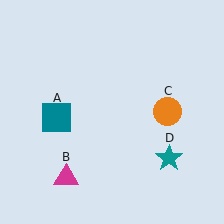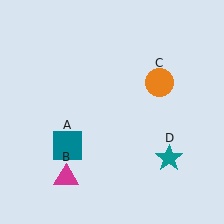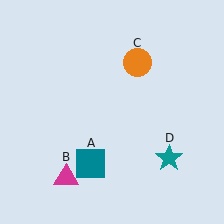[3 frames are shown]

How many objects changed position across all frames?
2 objects changed position: teal square (object A), orange circle (object C).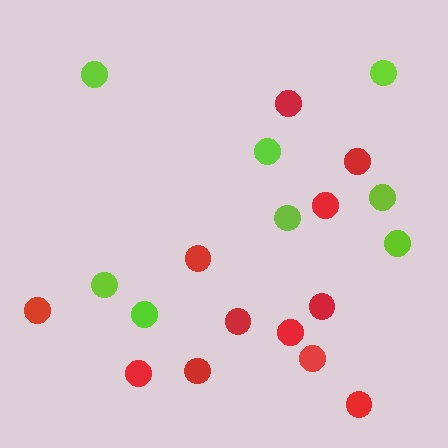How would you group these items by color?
There are 2 groups: one group of red circles (12) and one group of lime circles (8).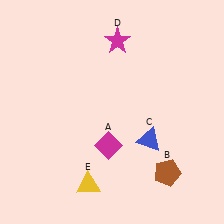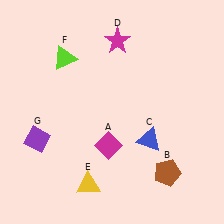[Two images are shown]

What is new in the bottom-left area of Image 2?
A purple diamond (G) was added in the bottom-left area of Image 2.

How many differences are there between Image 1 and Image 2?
There are 2 differences between the two images.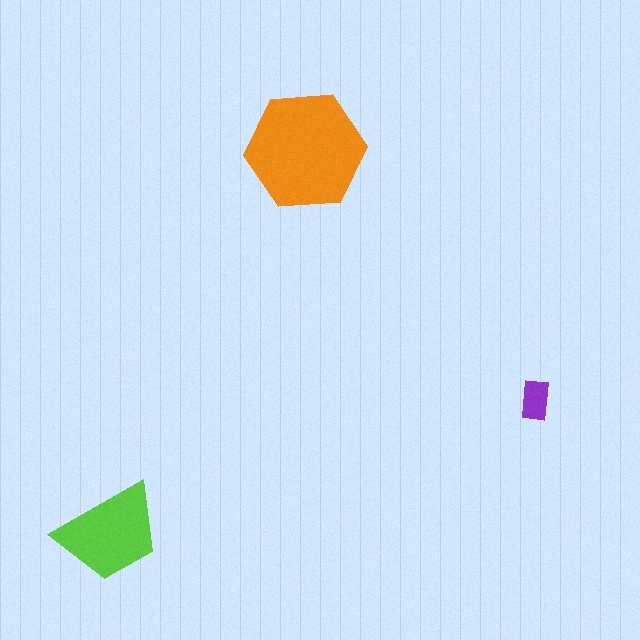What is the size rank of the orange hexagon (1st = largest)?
1st.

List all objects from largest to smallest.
The orange hexagon, the lime trapezoid, the purple rectangle.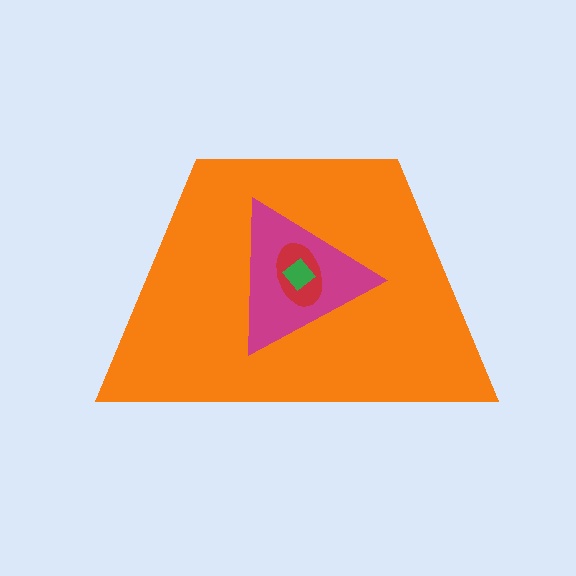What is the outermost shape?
The orange trapezoid.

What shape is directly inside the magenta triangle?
The red ellipse.